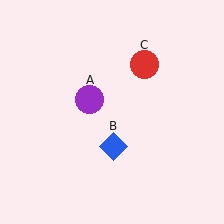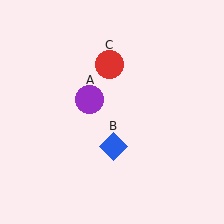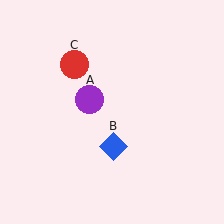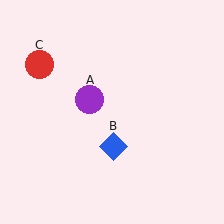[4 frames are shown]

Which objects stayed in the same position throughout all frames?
Purple circle (object A) and blue diamond (object B) remained stationary.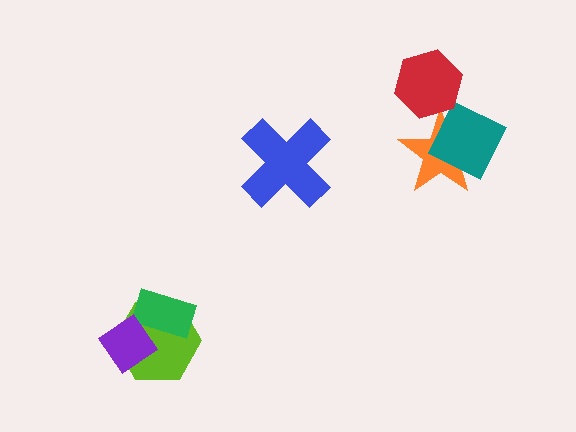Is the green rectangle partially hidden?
Yes, it is partially covered by another shape.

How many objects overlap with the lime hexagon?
2 objects overlap with the lime hexagon.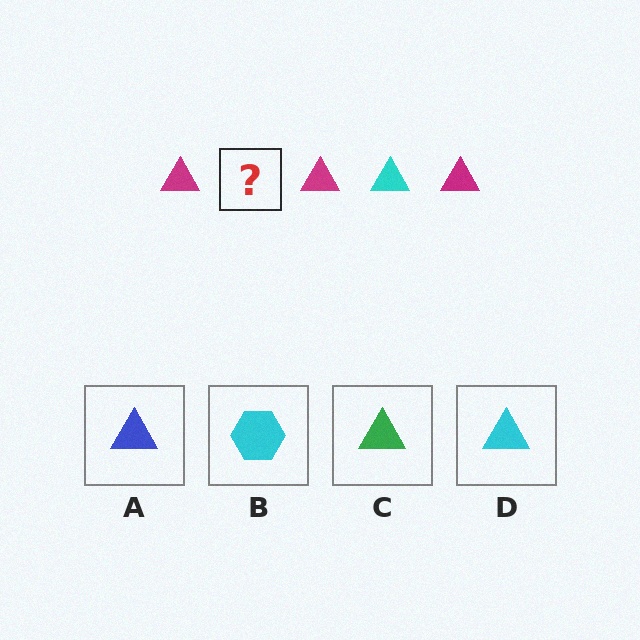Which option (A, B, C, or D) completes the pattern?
D.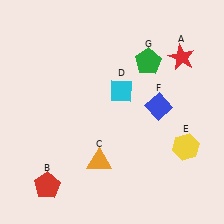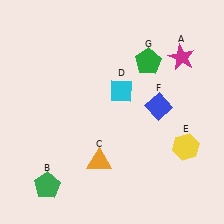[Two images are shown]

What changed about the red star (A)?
In Image 1, A is red. In Image 2, it changed to magenta.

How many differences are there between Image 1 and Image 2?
There are 2 differences between the two images.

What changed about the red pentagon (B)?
In Image 1, B is red. In Image 2, it changed to green.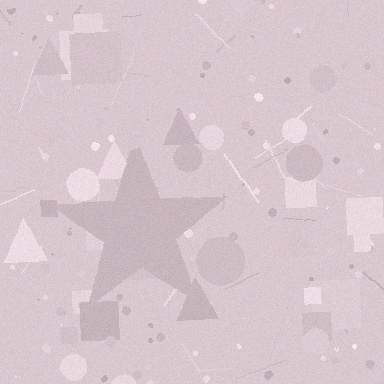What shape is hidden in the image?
A star is hidden in the image.